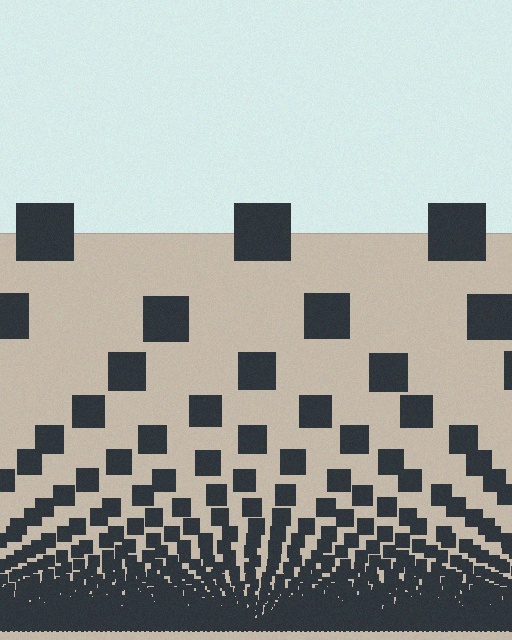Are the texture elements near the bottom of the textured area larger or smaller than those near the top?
Smaller. The gradient is inverted — elements near the bottom are smaller and denser.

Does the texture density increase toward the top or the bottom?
Density increases toward the bottom.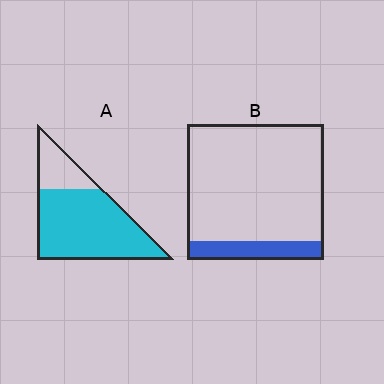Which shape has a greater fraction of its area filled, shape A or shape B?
Shape A.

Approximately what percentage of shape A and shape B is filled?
A is approximately 75% and B is approximately 15%.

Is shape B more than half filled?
No.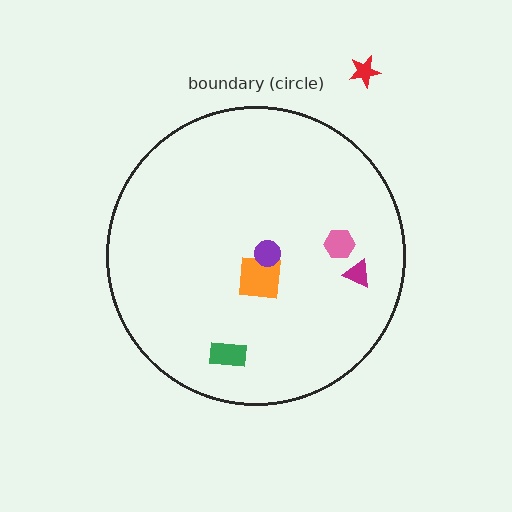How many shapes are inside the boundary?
5 inside, 1 outside.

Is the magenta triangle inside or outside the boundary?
Inside.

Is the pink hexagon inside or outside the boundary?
Inside.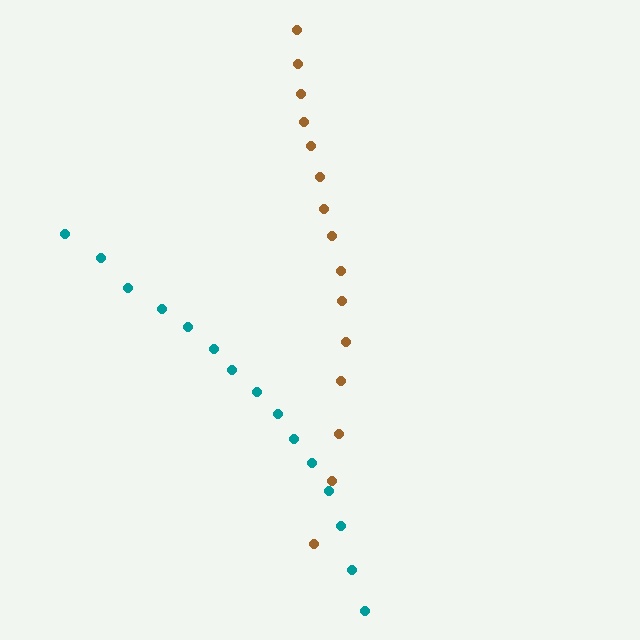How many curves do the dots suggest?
There are 2 distinct paths.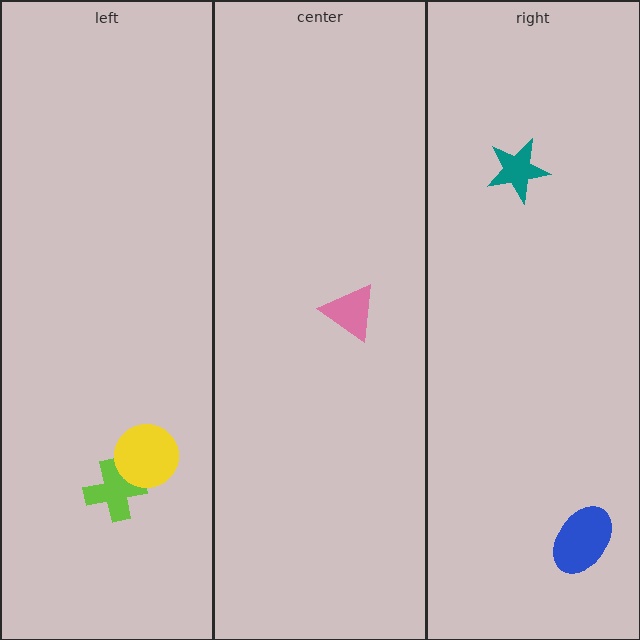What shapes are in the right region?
The teal star, the blue ellipse.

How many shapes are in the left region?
2.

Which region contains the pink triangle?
The center region.